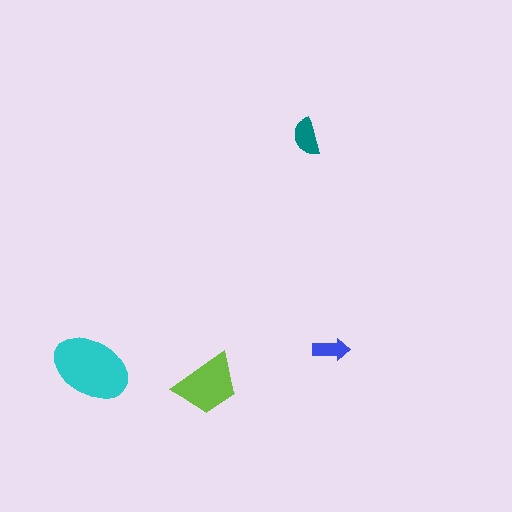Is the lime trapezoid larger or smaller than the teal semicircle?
Larger.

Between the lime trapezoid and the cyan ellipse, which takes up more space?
The cyan ellipse.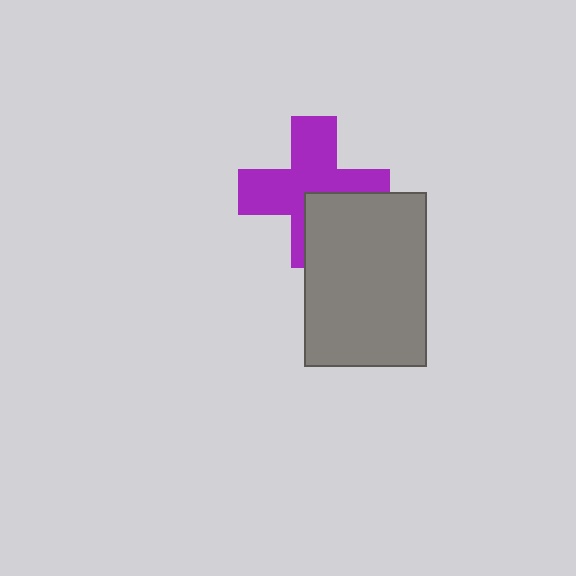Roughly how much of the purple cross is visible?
Most of it is visible (roughly 68%).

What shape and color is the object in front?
The object in front is a gray rectangle.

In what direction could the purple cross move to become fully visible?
The purple cross could move toward the upper-left. That would shift it out from behind the gray rectangle entirely.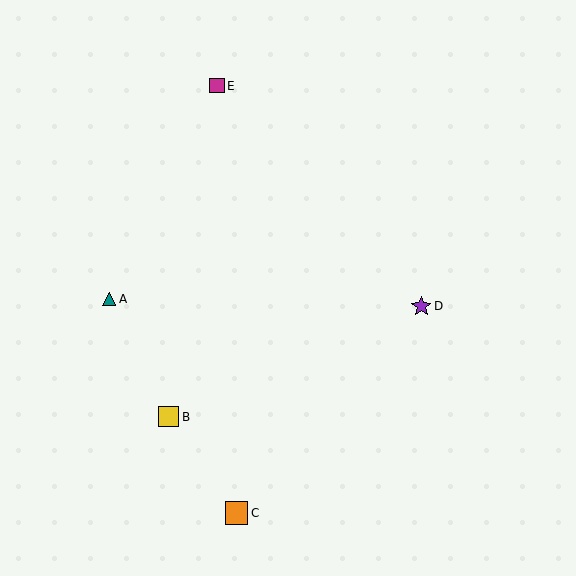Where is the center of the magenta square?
The center of the magenta square is at (217, 86).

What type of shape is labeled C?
Shape C is an orange square.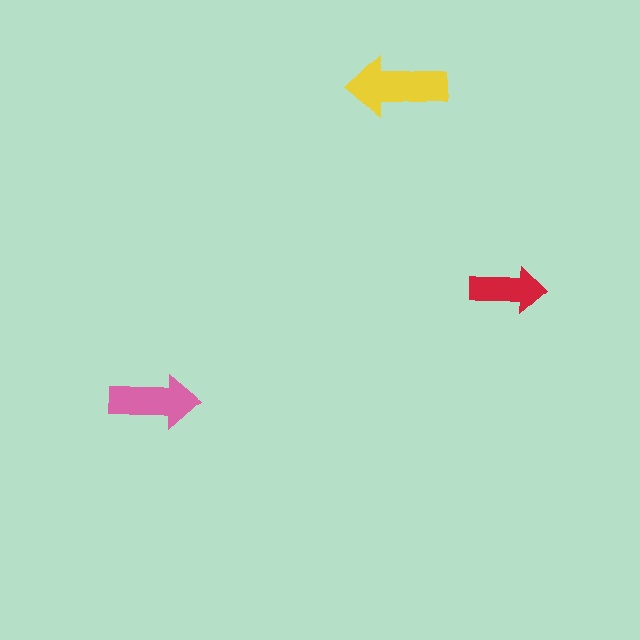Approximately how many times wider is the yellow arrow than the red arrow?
About 1.5 times wider.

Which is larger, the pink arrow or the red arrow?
The pink one.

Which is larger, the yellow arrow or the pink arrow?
The yellow one.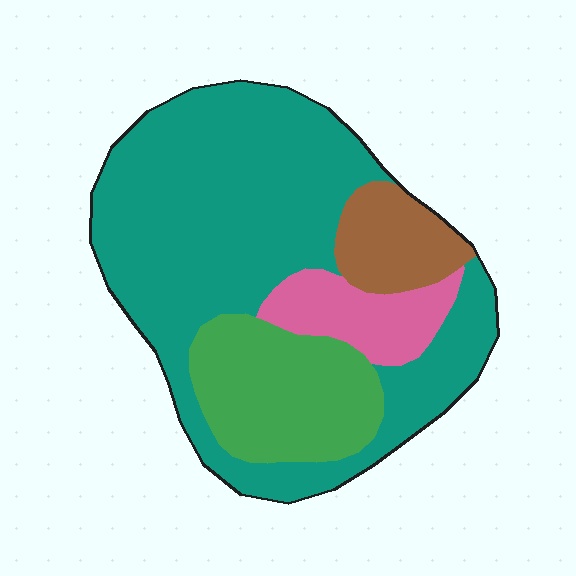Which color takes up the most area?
Teal, at roughly 60%.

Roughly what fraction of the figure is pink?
Pink takes up less than a quarter of the figure.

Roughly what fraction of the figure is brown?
Brown takes up less than a sixth of the figure.